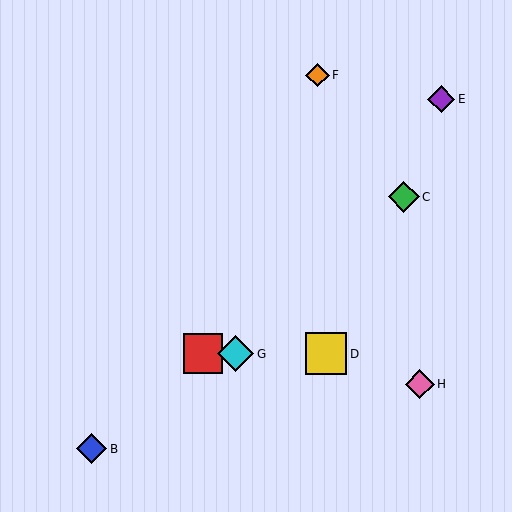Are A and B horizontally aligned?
No, A is at y≈354 and B is at y≈449.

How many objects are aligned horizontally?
3 objects (A, D, G) are aligned horizontally.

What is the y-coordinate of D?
Object D is at y≈354.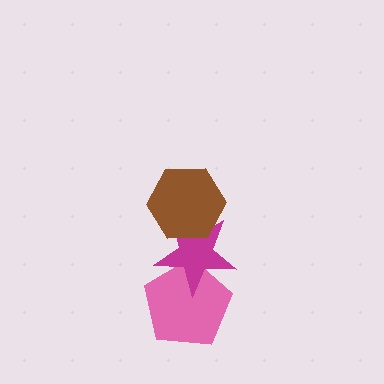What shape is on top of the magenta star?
The brown hexagon is on top of the magenta star.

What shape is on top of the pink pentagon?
The magenta star is on top of the pink pentagon.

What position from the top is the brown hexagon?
The brown hexagon is 1st from the top.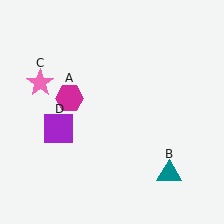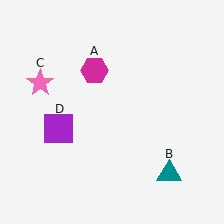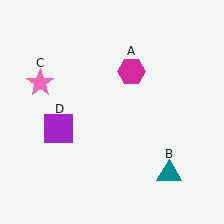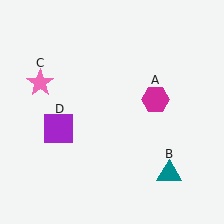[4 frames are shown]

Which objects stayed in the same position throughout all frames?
Teal triangle (object B) and pink star (object C) and purple square (object D) remained stationary.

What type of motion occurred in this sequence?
The magenta hexagon (object A) rotated clockwise around the center of the scene.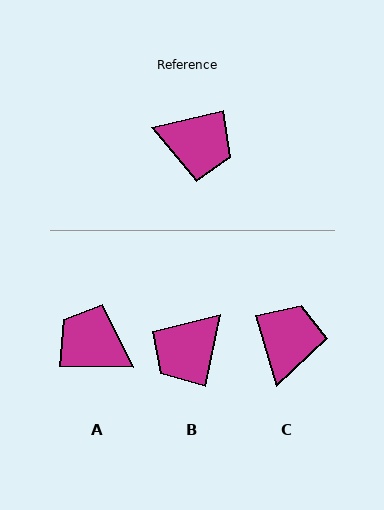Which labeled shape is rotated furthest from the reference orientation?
A, about 166 degrees away.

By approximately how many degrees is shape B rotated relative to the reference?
Approximately 115 degrees clockwise.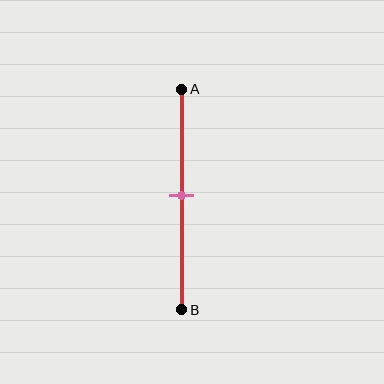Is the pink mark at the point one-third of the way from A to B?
No, the mark is at about 50% from A, not at the 33% one-third point.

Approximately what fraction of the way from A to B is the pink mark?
The pink mark is approximately 50% of the way from A to B.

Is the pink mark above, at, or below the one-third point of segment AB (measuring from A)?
The pink mark is below the one-third point of segment AB.